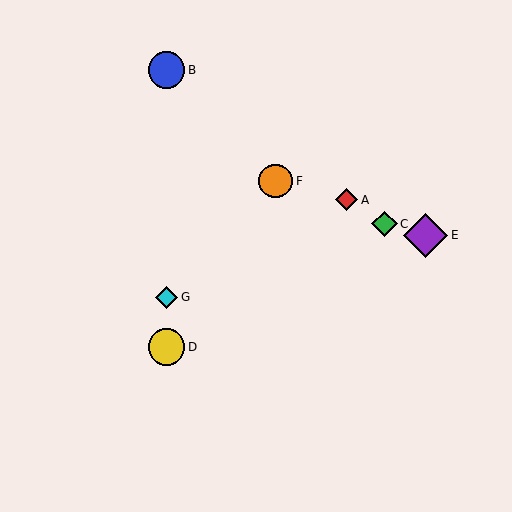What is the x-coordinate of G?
Object G is at x≈166.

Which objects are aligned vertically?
Objects B, D, G are aligned vertically.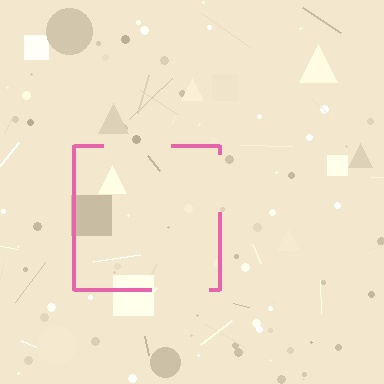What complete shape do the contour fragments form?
The contour fragments form a square.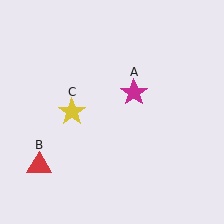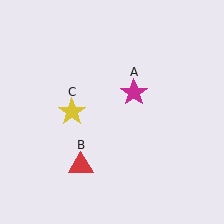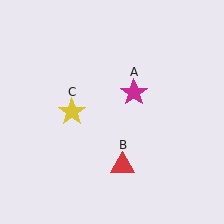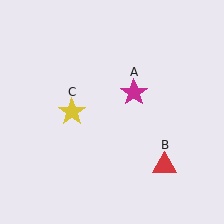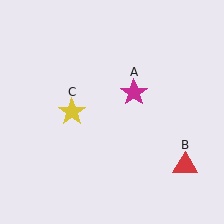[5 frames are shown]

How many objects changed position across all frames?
1 object changed position: red triangle (object B).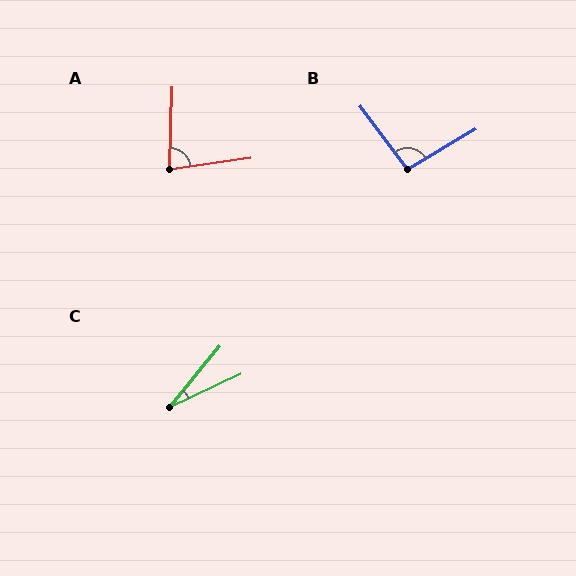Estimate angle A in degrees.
Approximately 80 degrees.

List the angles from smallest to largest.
C (26°), A (80°), B (96°).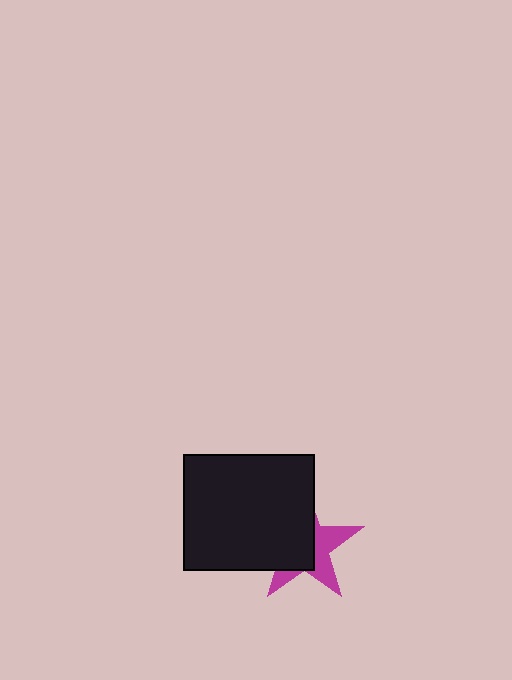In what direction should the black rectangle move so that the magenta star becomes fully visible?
The black rectangle should move left. That is the shortest direction to clear the overlap and leave the magenta star fully visible.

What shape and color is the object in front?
The object in front is a black rectangle.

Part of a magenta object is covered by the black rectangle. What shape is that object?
It is a star.